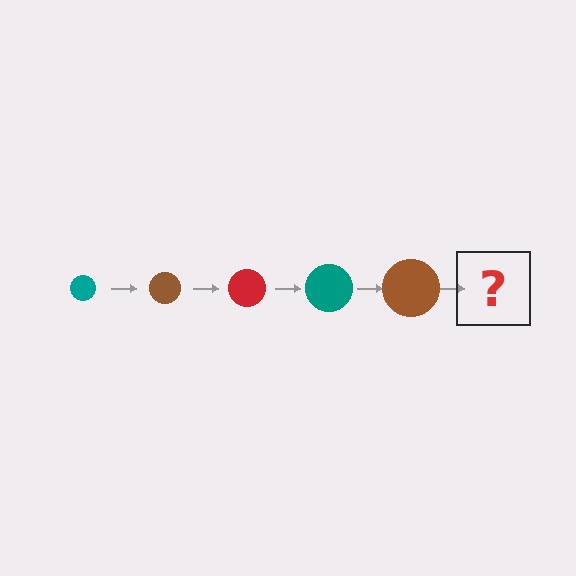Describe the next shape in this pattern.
It should be a red circle, larger than the previous one.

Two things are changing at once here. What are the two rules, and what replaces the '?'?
The two rules are that the circle grows larger each step and the color cycles through teal, brown, and red. The '?' should be a red circle, larger than the previous one.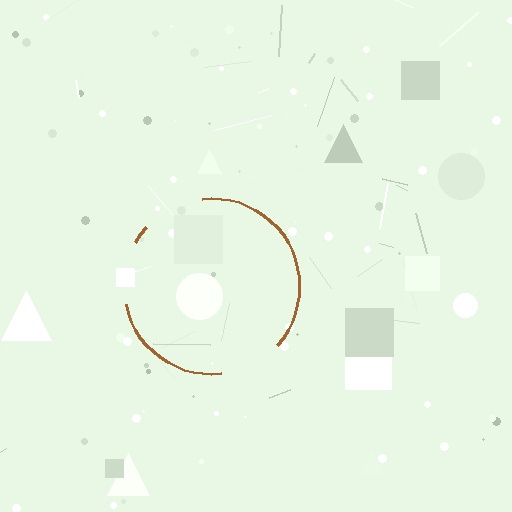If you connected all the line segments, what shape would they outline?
They would outline a circle.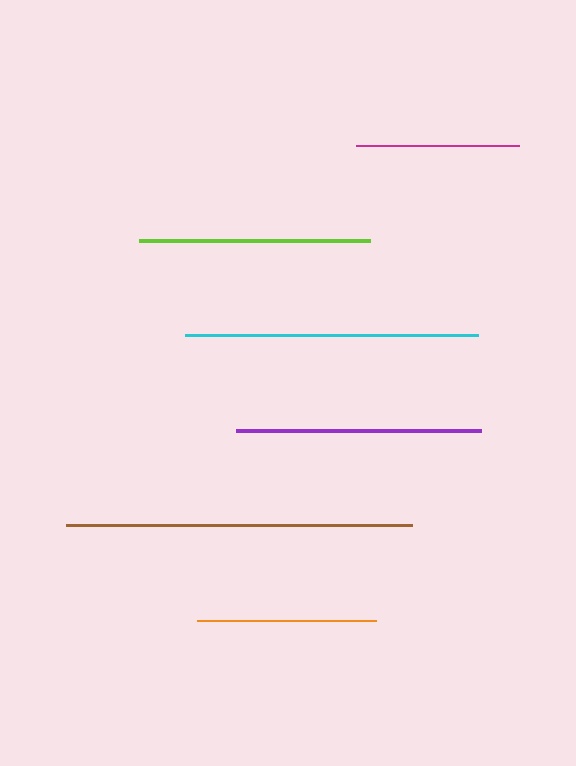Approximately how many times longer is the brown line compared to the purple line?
The brown line is approximately 1.4 times the length of the purple line.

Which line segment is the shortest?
The magenta line is the shortest at approximately 163 pixels.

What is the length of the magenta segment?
The magenta segment is approximately 163 pixels long.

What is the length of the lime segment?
The lime segment is approximately 231 pixels long.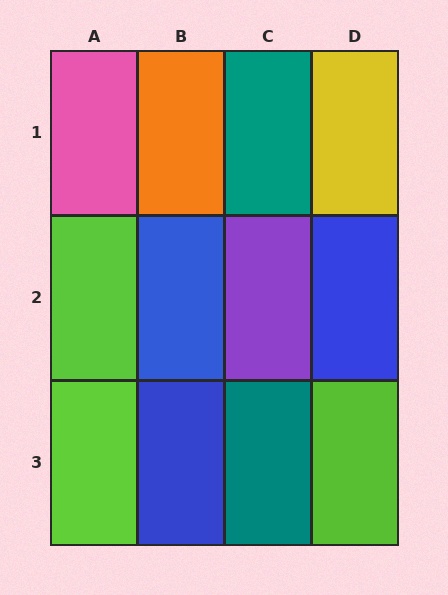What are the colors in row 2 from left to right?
Lime, blue, purple, blue.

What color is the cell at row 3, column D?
Lime.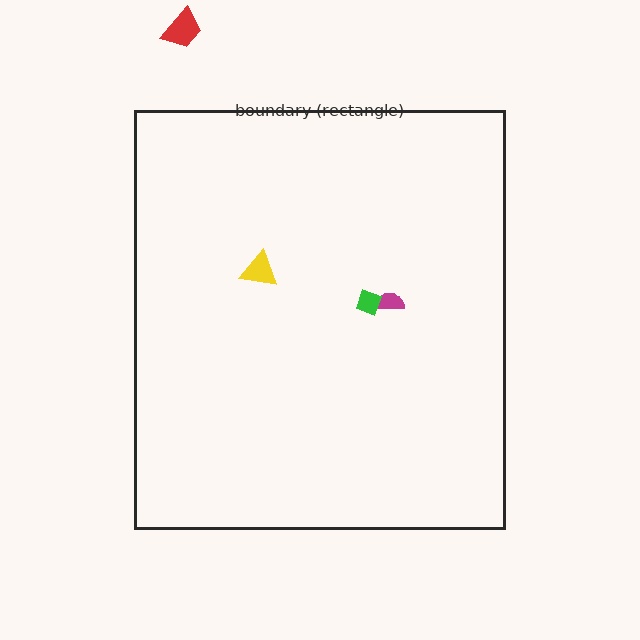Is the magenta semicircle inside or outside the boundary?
Inside.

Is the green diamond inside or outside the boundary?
Inside.